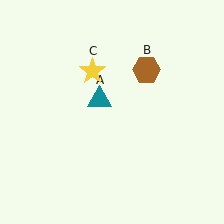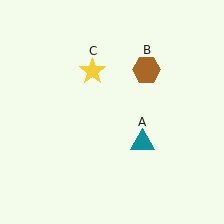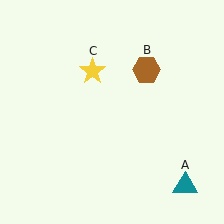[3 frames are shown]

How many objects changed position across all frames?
1 object changed position: teal triangle (object A).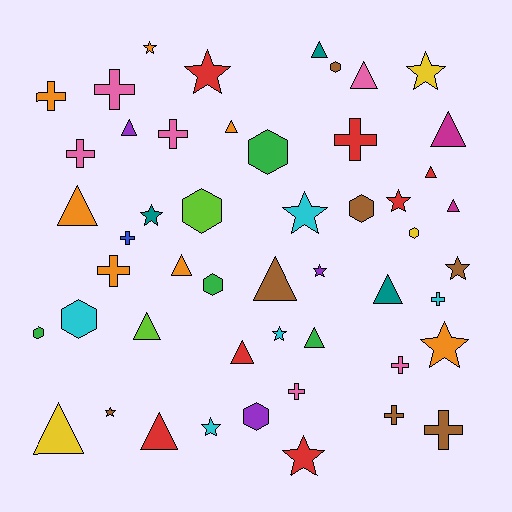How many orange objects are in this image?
There are 7 orange objects.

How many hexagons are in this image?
There are 9 hexagons.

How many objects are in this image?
There are 50 objects.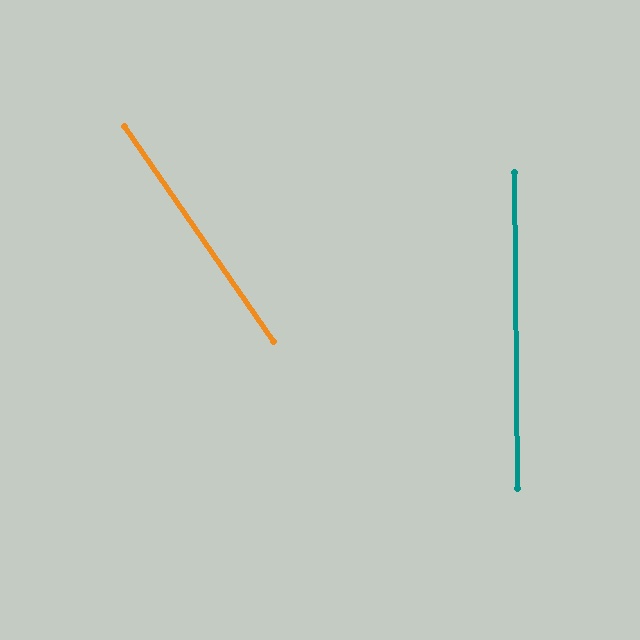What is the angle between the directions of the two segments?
Approximately 34 degrees.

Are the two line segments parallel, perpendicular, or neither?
Neither parallel nor perpendicular — they differ by about 34°.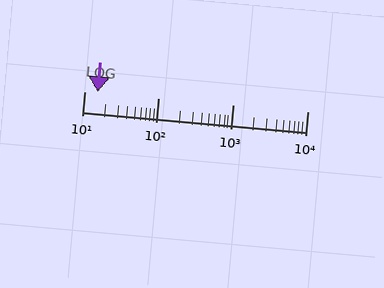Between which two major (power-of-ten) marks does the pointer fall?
The pointer is between 10 and 100.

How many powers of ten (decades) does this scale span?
The scale spans 3 decades, from 10 to 10000.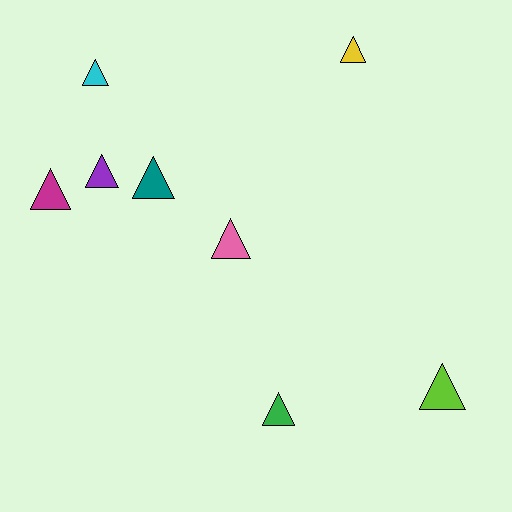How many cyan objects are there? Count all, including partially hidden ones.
There is 1 cyan object.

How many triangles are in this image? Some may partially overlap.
There are 8 triangles.